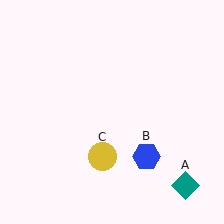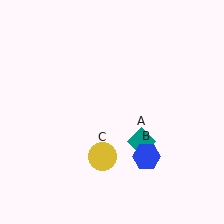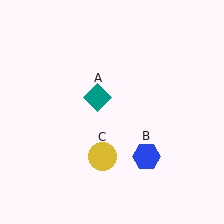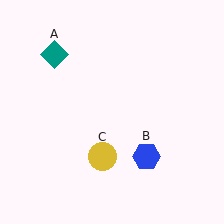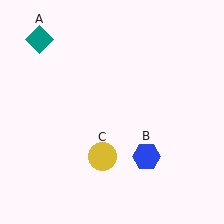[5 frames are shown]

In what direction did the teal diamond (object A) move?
The teal diamond (object A) moved up and to the left.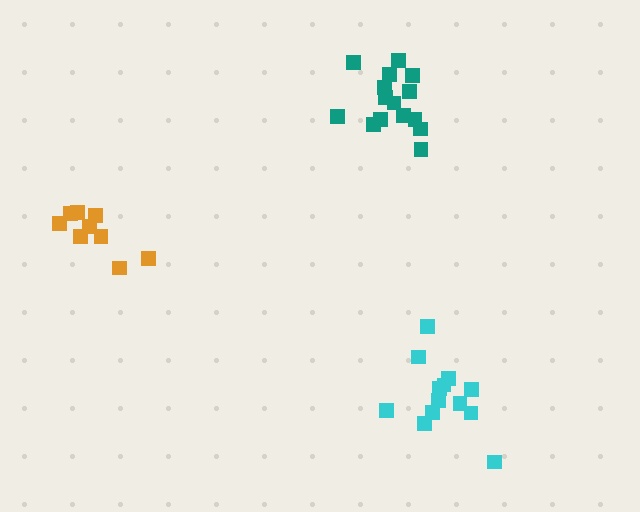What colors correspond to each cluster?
The clusters are colored: teal, orange, cyan.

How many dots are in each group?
Group 1: 15 dots, Group 2: 9 dots, Group 3: 13 dots (37 total).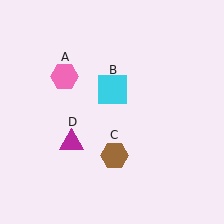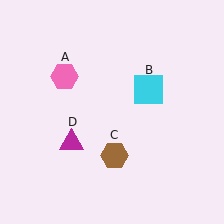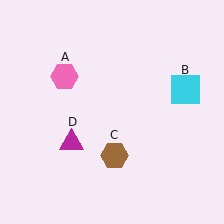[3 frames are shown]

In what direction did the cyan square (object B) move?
The cyan square (object B) moved right.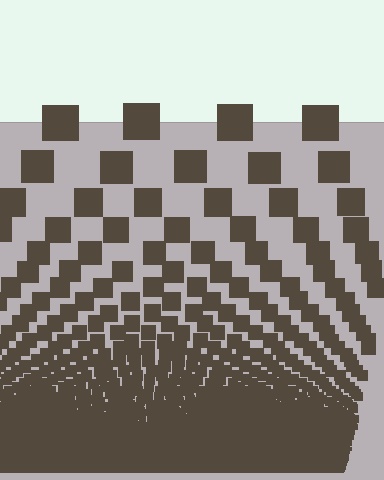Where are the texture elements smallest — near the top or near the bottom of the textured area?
Near the bottom.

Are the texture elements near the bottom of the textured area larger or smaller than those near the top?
Smaller. The gradient is inverted — elements near the bottom are smaller and denser.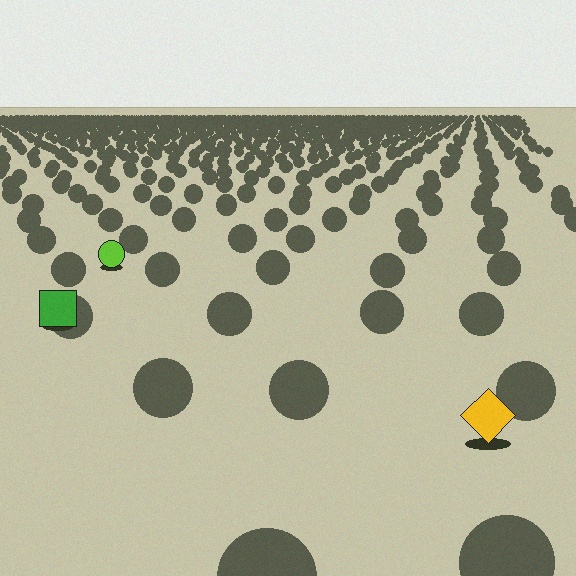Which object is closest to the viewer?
The yellow diamond is closest. The texture marks near it are larger and more spread out.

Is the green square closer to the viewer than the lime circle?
Yes. The green square is closer — you can tell from the texture gradient: the ground texture is coarser near it.